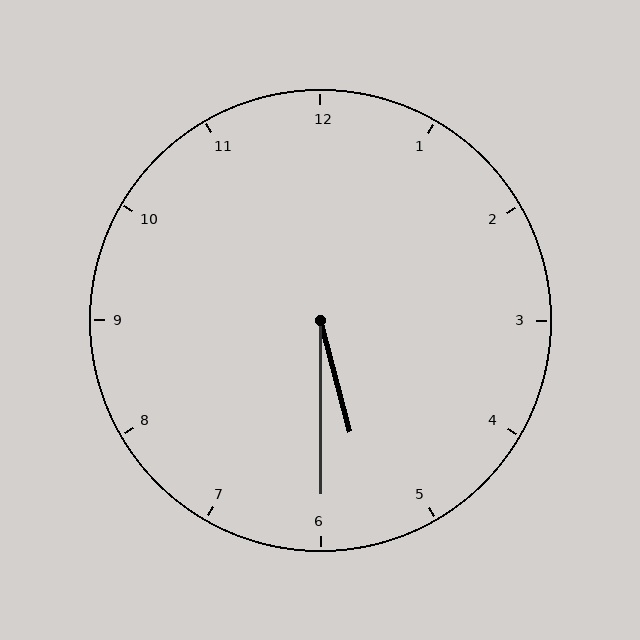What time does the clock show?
5:30.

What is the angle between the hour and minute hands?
Approximately 15 degrees.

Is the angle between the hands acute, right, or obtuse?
It is acute.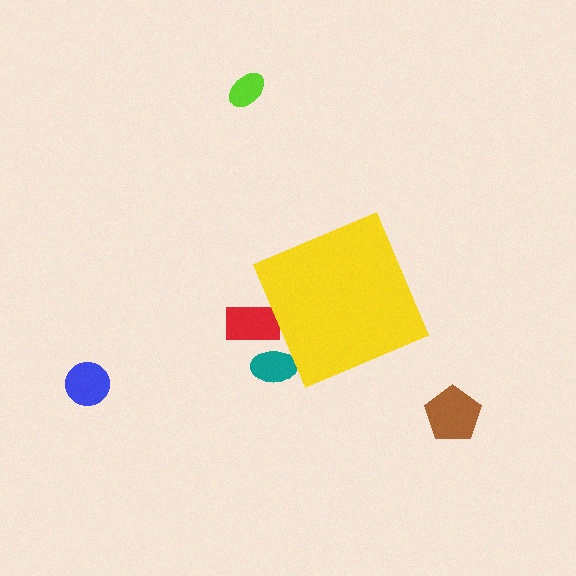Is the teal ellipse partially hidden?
Yes, the teal ellipse is partially hidden behind the yellow diamond.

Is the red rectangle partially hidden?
Yes, the red rectangle is partially hidden behind the yellow diamond.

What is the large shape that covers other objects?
A yellow diamond.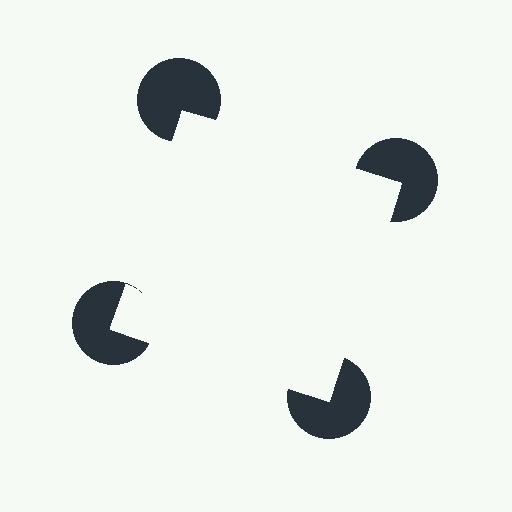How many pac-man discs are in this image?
There are 4 — one at each vertex of the illusory square.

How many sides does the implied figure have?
4 sides.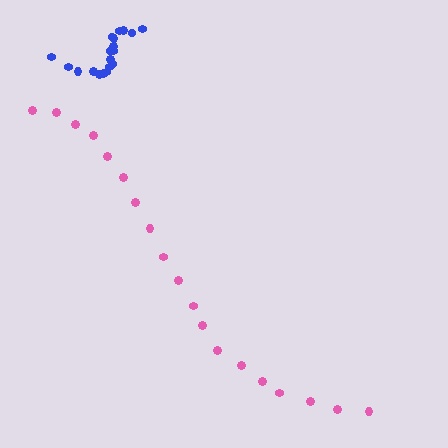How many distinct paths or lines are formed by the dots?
There are 2 distinct paths.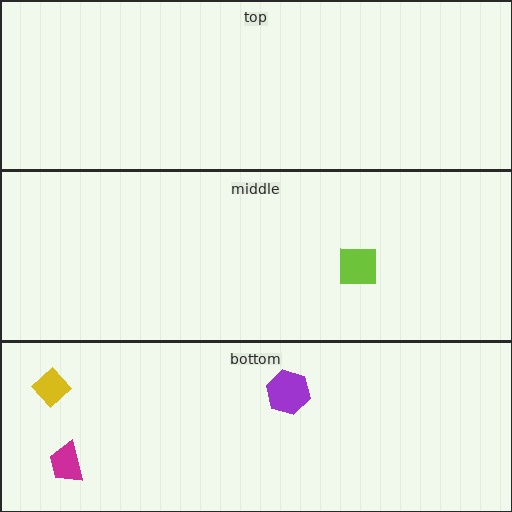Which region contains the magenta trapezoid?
The bottom region.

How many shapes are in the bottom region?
3.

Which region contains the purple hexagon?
The bottom region.